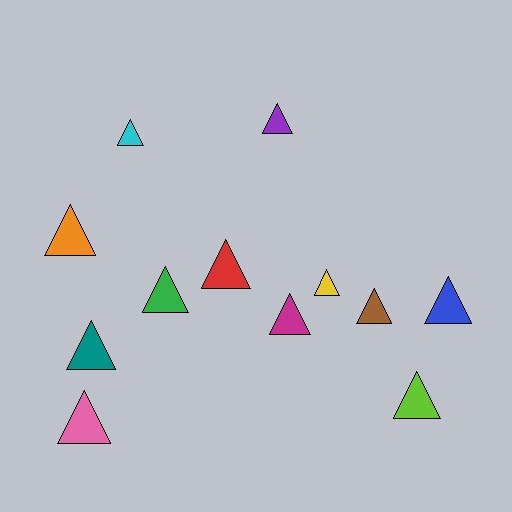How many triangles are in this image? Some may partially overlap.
There are 12 triangles.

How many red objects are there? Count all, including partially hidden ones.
There is 1 red object.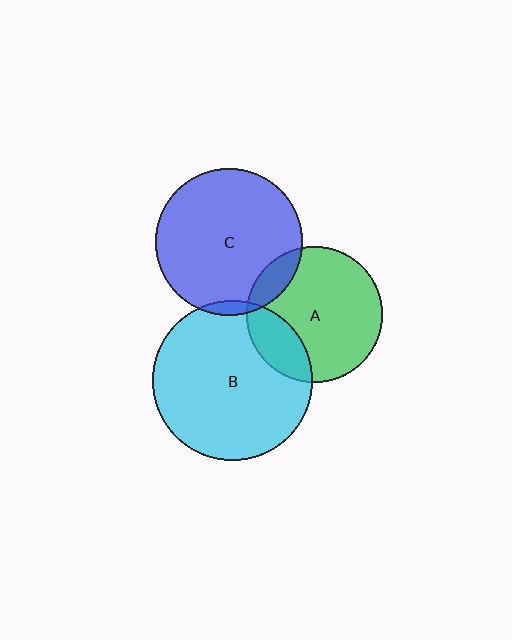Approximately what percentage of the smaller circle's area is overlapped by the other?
Approximately 20%.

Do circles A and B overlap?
Yes.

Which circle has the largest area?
Circle B (cyan).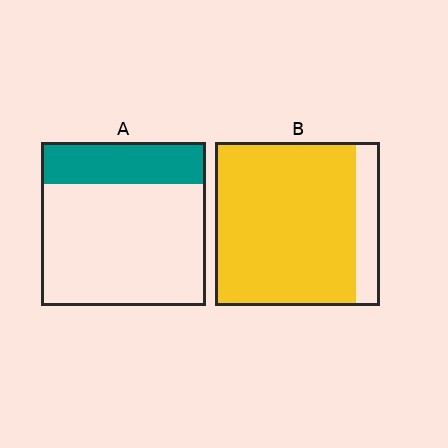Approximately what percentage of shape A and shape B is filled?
A is approximately 25% and B is approximately 85%.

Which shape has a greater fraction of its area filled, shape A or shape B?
Shape B.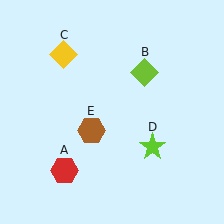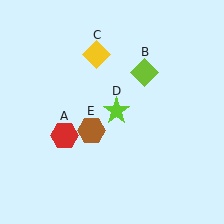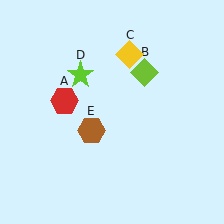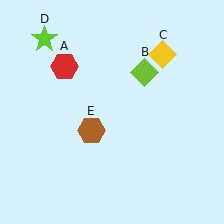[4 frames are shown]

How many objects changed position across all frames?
3 objects changed position: red hexagon (object A), yellow diamond (object C), lime star (object D).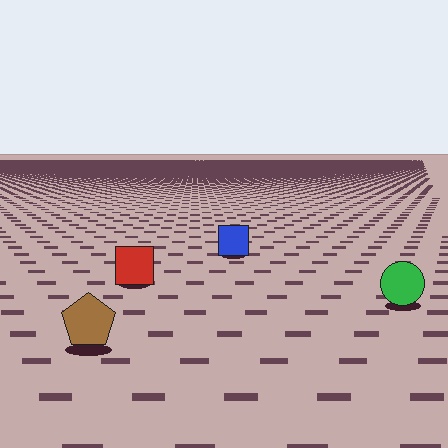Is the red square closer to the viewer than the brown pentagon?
No. The brown pentagon is closer — you can tell from the texture gradient: the ground texture is coarser near it.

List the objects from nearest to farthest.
From nearest to farthest: the brown pentagon, the green circle, the red square, the blue square.